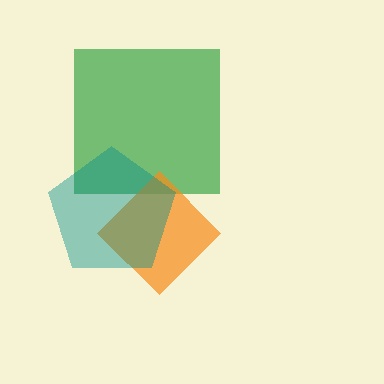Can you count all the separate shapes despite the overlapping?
Yes, there are 3 separate shapes.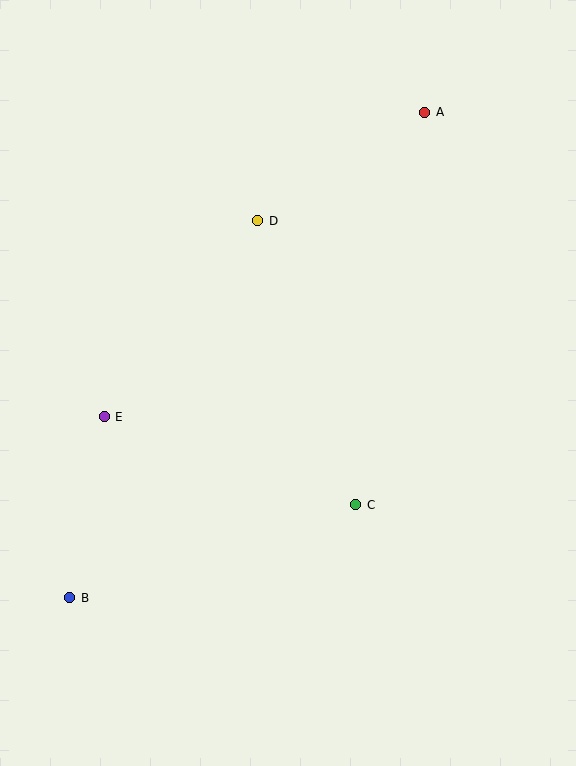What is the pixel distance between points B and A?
The distance between B and A is 601 pixels.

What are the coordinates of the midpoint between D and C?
The midpoint between D and C is at (307, 363).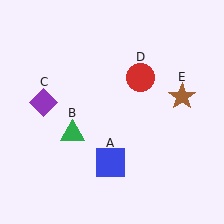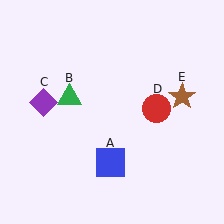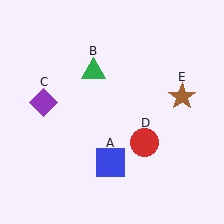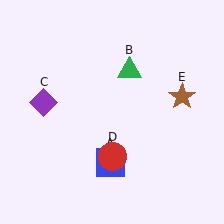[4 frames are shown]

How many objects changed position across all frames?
2 objects changed position: green triangle (object B), red circle (object D).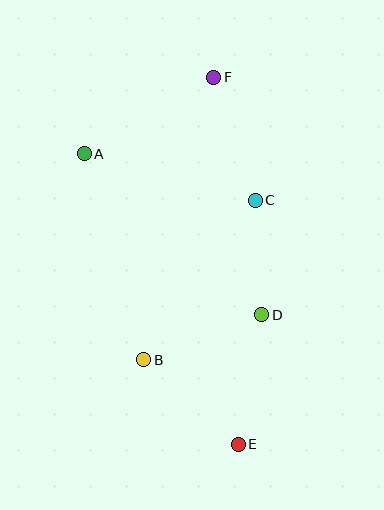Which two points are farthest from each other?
Points E and F are farthest from each other.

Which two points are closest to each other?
Points C and D are closest to each other.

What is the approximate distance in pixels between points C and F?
The distance between C and F is approximately 130 pixels.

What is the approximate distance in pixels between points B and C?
The distance between B and C is approximately 195 pixels.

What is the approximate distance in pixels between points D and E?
The distance between D and E is approximately 131 pixels.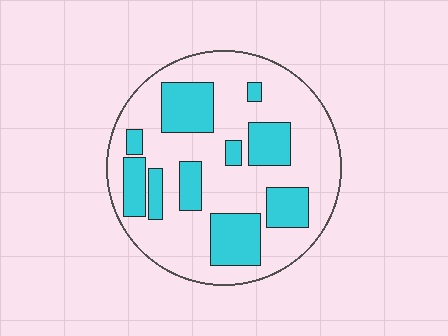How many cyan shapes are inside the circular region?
10.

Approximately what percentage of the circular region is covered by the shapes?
Approximately 30%.